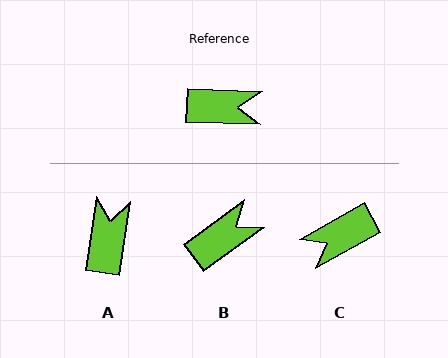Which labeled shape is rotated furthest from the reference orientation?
C, about 149 degrees away.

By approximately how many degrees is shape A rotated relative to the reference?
Approximately 84 degrees counter-clockwise.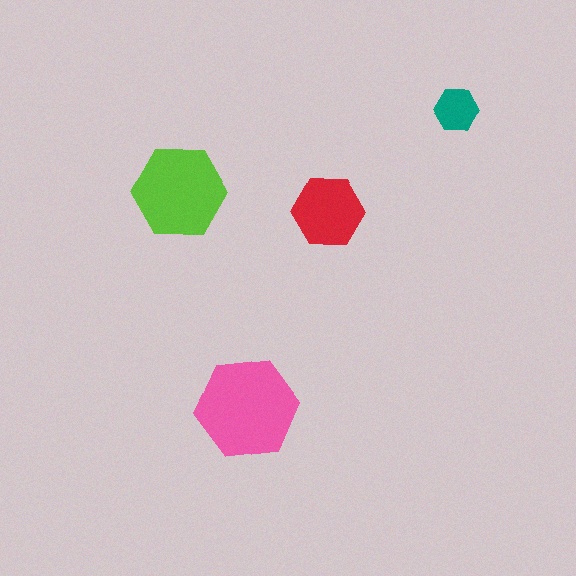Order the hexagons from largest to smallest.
the pink one, the lime one, the red one, the teal one.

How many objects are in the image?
There are 4 objects in the image.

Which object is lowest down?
The pink hexagon is bottommost.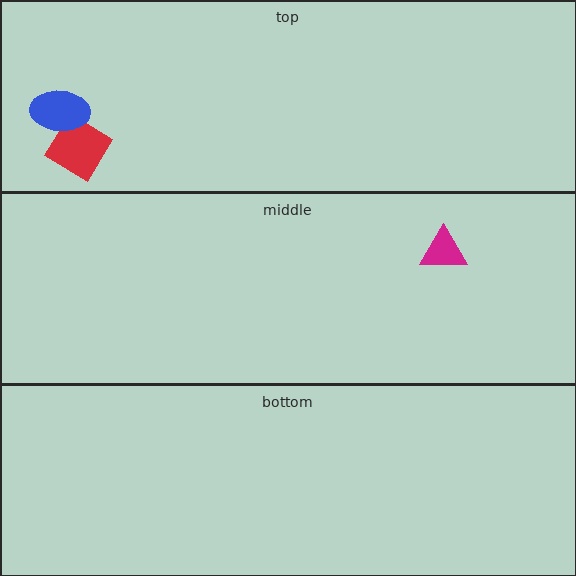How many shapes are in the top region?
2.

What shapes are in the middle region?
The magenta triangle.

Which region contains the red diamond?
The top region.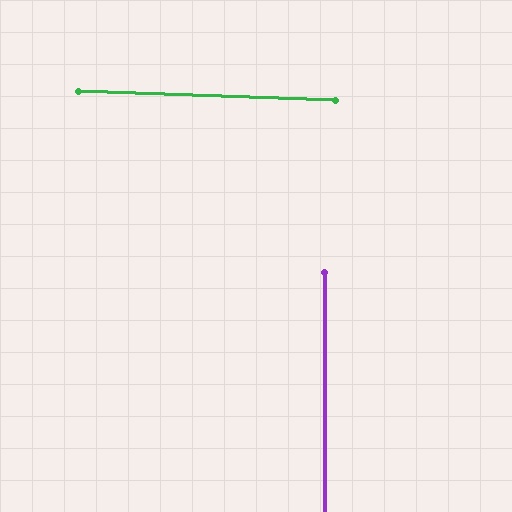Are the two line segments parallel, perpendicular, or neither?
Perpendicular — they meet at approximately 88°.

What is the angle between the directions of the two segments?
Approximately 88 degrees.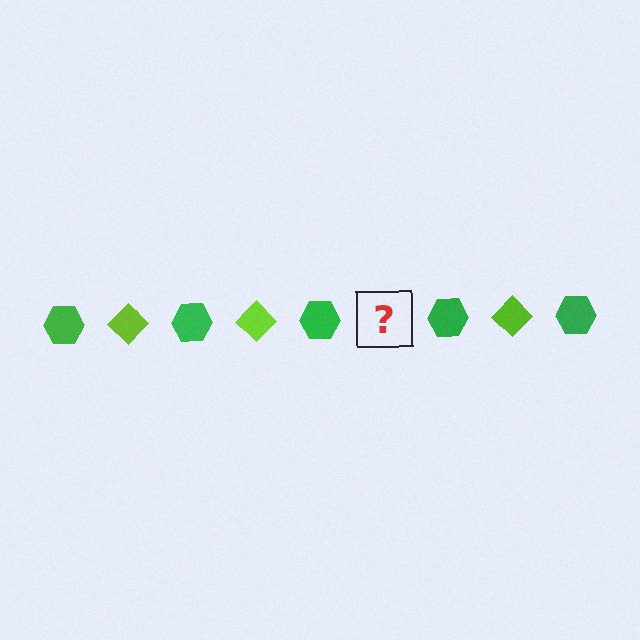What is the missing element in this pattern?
The missing element is a lime diamond.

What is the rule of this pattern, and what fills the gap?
The rule is that the pattern alternates between green hexagon and lime diamond. The gap should be filled with a lime diamond.